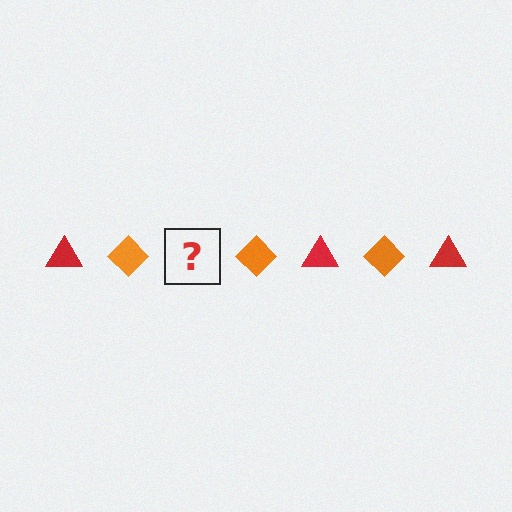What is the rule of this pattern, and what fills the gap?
The rule is that the pattern alternates between red triangle and orange diamond. The gap should be filled with a red triangle.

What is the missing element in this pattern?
The missing element is a red triangle.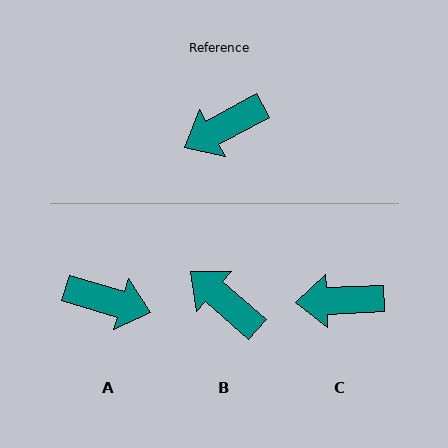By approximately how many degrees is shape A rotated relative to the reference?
Approximately 135 degrees counter-clockwise.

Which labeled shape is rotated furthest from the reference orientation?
A, about 135 degrees away.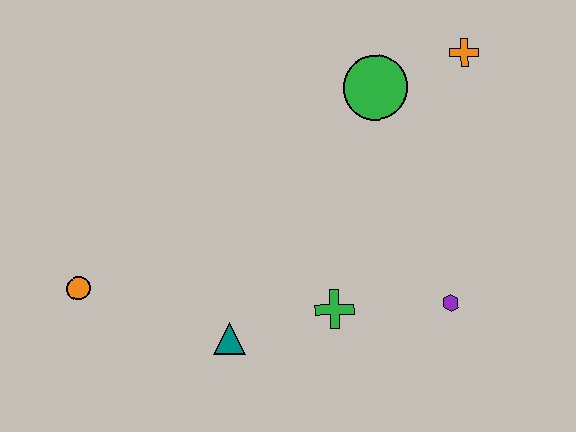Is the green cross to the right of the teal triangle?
Yes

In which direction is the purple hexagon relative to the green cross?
The purple hexagon is to the right of the green cross.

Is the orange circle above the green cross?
Yes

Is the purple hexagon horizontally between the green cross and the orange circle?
No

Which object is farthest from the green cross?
The orange cross is farthest from the green cross.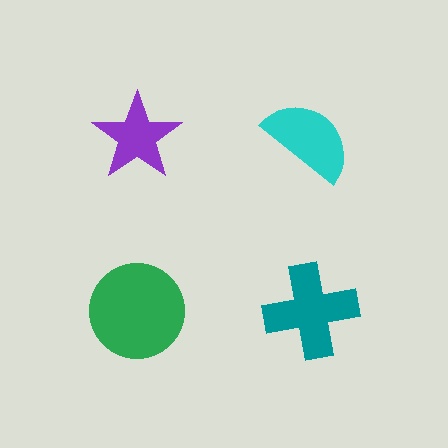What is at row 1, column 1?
A purple star.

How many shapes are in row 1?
2 shapes.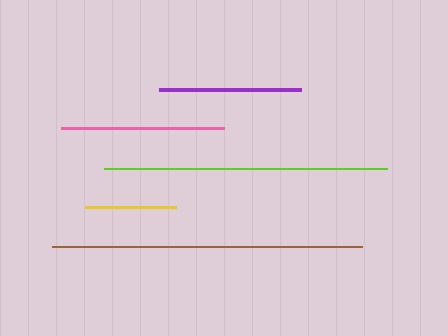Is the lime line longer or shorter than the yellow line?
The lime line is longer than the yellow line.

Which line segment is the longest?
The brown line is the longest at approximately 311 pixels.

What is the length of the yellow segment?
The yellow segment is approximately 91 pixels long.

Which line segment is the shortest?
The yellow line is the shortest at approximately 91 pixels.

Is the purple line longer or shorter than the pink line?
The pink line is longer than the purple line.